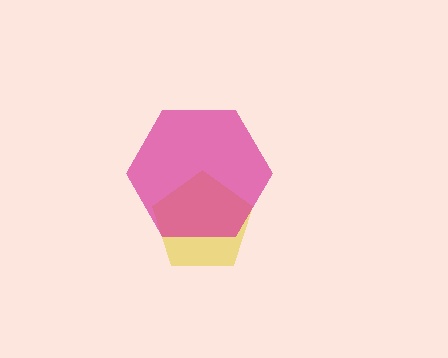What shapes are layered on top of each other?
The layered shapes are: a yellow pentagon, a magenta hexagon.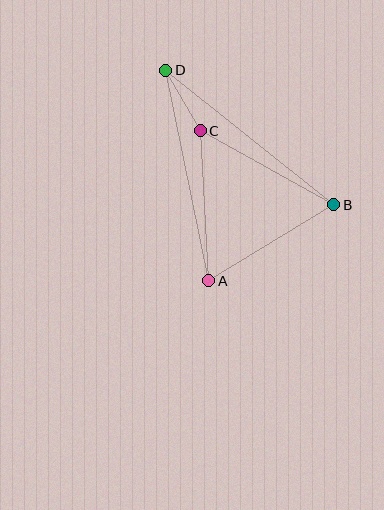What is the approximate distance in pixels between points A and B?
The distance between A and B is approximately 146 pixels.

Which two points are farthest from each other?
Points B and D are farthest from each other.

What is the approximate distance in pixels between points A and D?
The distance between A and D is approximately 215 pixels.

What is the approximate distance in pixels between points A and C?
The distance between A and C is approximately 150 pixels.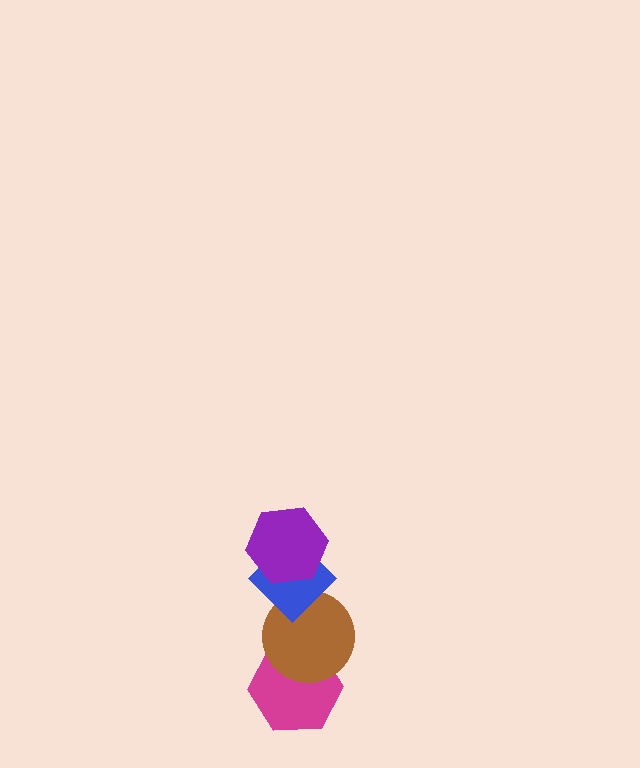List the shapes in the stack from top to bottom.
From top to bottom: the purple hexagon, the blue diamond, the brown circle, the magenta hexagon.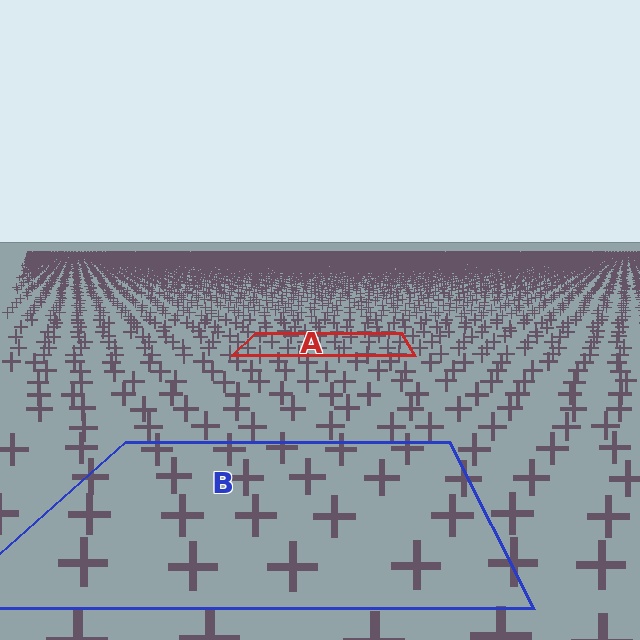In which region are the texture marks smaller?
The texture marks are smaller in region A, because it is farther away.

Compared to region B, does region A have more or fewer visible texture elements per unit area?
Region A has more texture elements per unit area — they are packed more densely because it is farther away.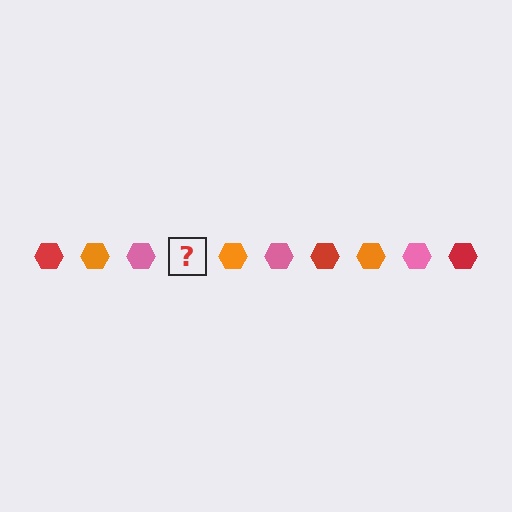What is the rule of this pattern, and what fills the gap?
The rule is that the pattern cycles through red, orange, pink hexagons. The gap should be filled with a red hexagon.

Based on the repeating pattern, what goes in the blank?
The blank should be a red hexagon.